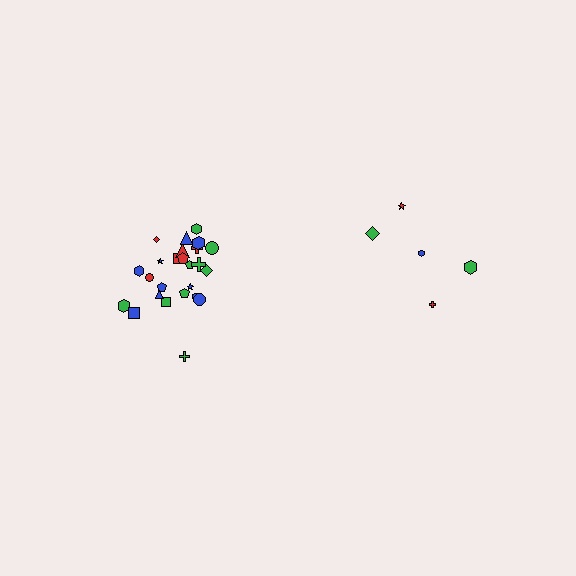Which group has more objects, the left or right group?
The left group.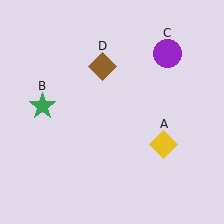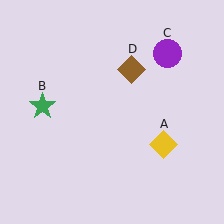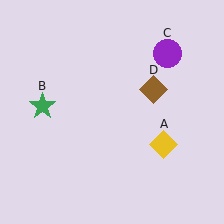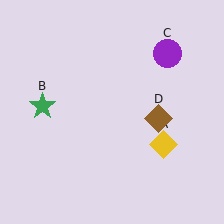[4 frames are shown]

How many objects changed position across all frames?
1 object changed position: brown diamond (object D).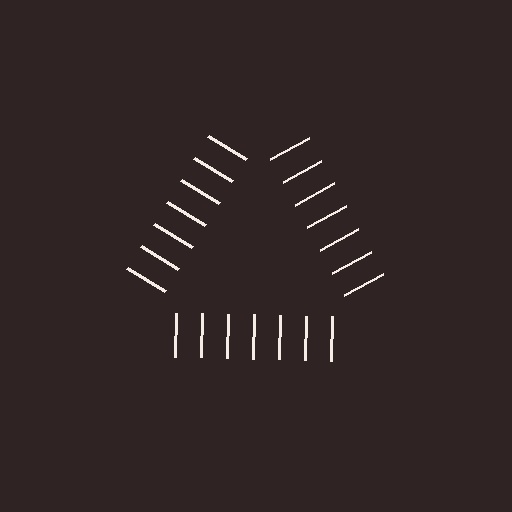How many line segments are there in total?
21 — 7 along each of the 3 edges.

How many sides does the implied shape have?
3 sides — the line-ends trace a triangle.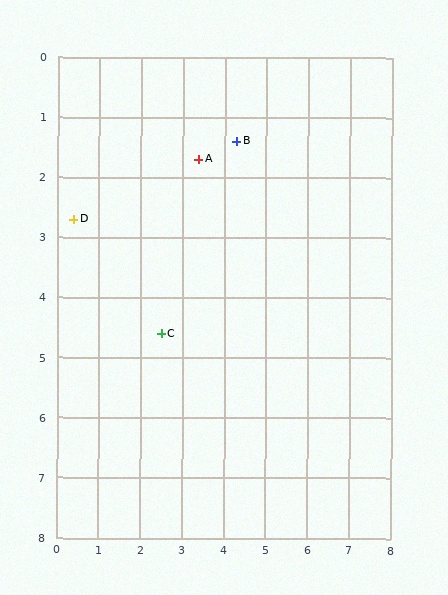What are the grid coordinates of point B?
Point B is at approximately (4.3, 1.4).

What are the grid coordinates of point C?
Point C is at approximately (2.5, 4.6).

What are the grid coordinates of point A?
Point A is at approximately (3.4, 1.7).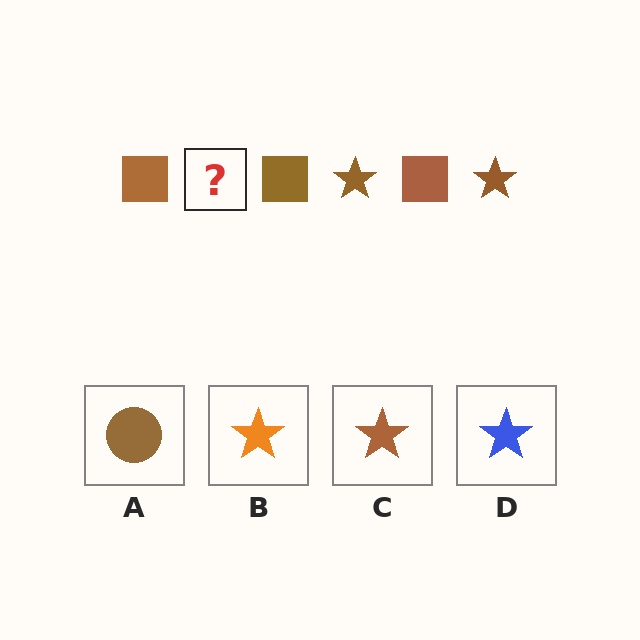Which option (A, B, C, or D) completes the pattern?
C.